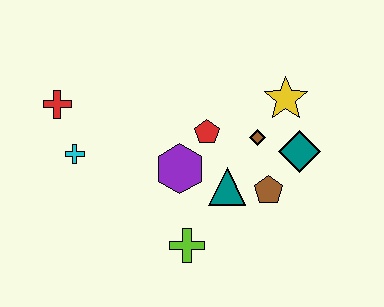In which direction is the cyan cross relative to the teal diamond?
The cyan cross is to the left of the teal diamond.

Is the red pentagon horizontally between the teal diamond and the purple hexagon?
Yes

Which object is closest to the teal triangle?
The brown pentagon is closest to the teal triangle.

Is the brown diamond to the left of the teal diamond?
Yes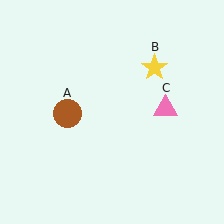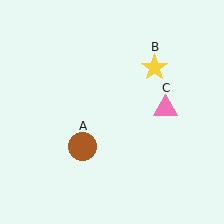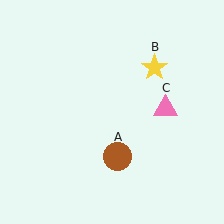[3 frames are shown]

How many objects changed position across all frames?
1 object changed position: brown circle (object A).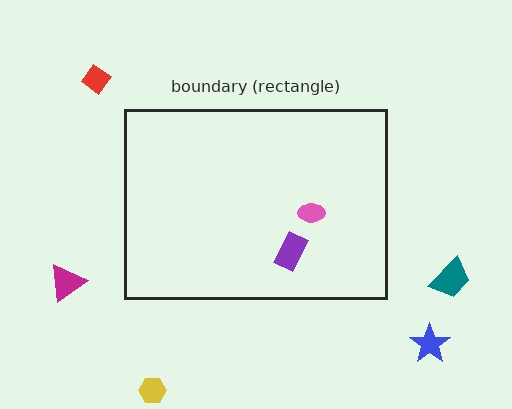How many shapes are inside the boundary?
2 inside, 5 outside.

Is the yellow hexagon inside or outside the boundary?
Outside.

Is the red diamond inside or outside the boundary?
Outside.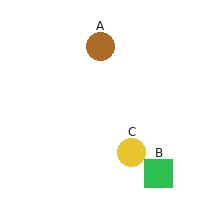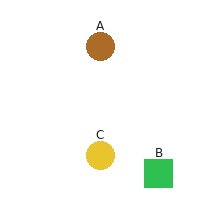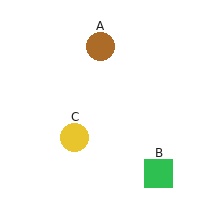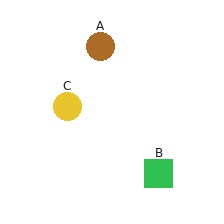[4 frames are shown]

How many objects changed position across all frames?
1 object changed position: yellow circle (object C).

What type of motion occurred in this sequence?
The yellow circle (object C) rotated clockwise around the center of the scene.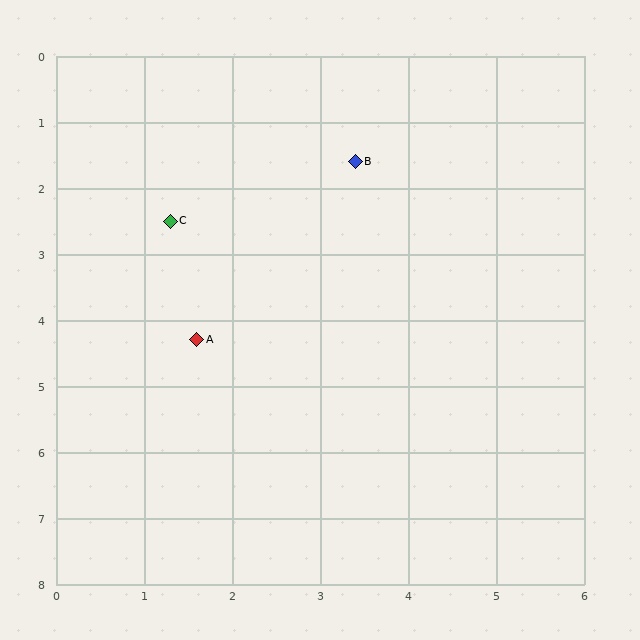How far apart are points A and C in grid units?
Points A and C are about 1.8 grid units apart.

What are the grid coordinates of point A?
Point A is at approximately (1.6, 4.3).